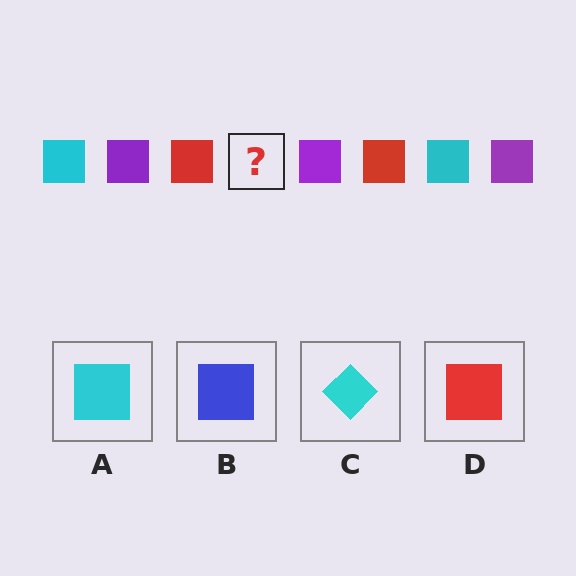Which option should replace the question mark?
Option A.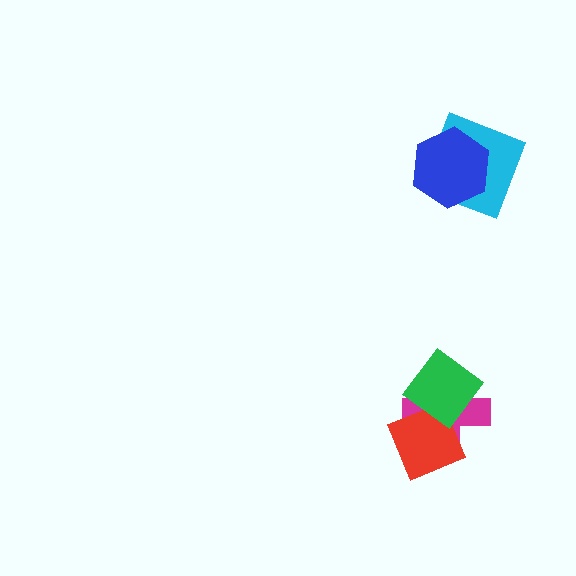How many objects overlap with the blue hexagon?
1 object overlaps with the blue hexagon.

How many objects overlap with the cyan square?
1 object overlaps with the cyan square.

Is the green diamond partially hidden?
No, no other shape covers it.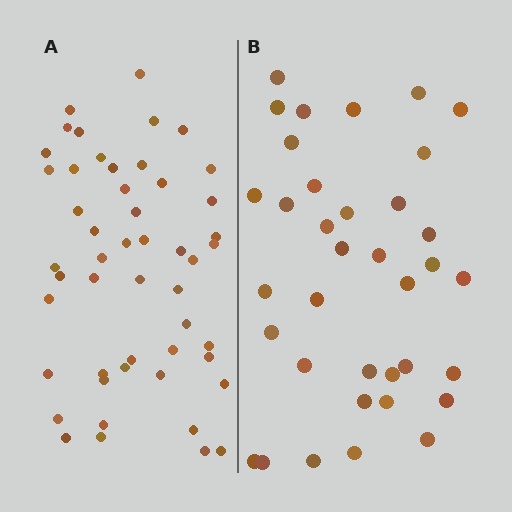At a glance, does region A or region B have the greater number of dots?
Region A (the left region) has more dots.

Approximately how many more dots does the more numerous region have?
Region A has approximately 15 more dots than region B.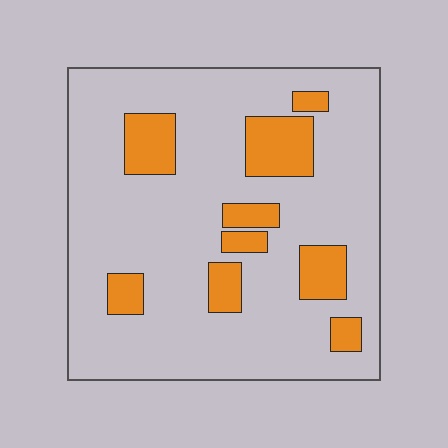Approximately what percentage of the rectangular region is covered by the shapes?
Approximately 20%.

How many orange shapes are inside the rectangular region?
9.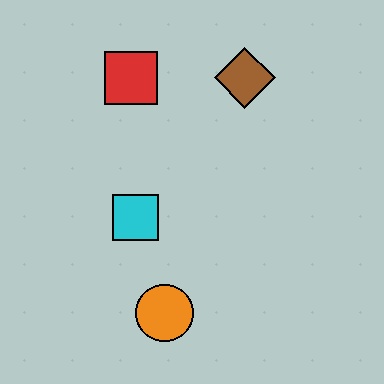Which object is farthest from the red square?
The orange circle is farthest from the red square.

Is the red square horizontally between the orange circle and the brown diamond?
No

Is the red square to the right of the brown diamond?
No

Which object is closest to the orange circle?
The cyan square is closest to the orange circle.